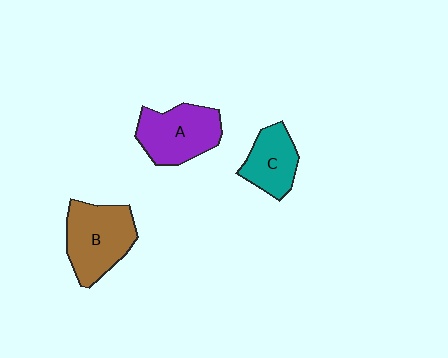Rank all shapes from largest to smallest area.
From largest to smallest: B (brown), A (purple), C (teal).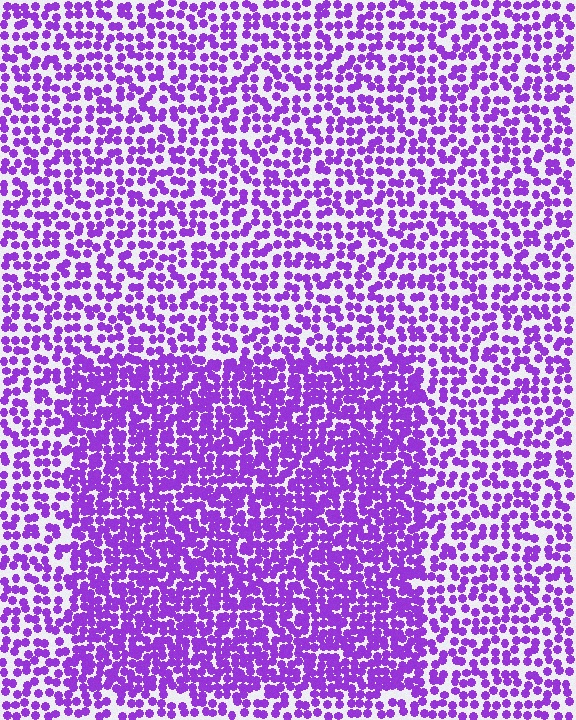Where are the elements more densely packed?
The elements are more densely packed inside the rectangle boundary.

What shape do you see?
I see a rectangle.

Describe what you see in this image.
The image contains small purple elements arranged at two different densities. A rectangle-shaped region is visible where the elements are more densely packed than the surrounding area.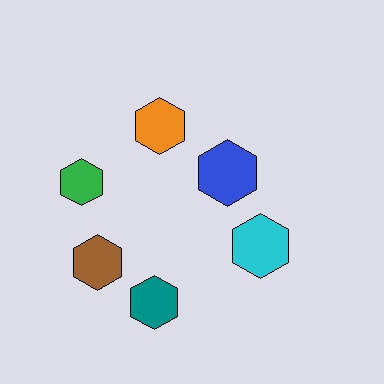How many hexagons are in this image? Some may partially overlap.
There are 6 hexagons.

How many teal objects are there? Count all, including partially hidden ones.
There is 1 teal object.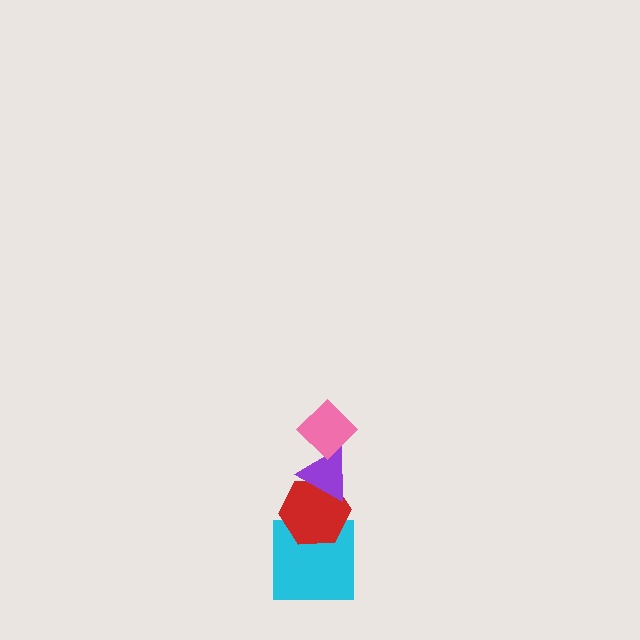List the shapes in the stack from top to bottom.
From top to bottom: the pink diamond, the purple triangle, the red hexagon, the cyan square.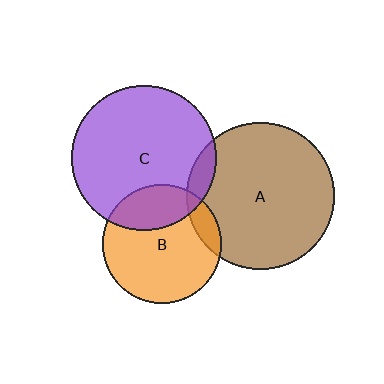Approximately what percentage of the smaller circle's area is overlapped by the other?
Approximately 25%.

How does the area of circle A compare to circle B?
Approximately 1.5 times.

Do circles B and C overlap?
Yes.